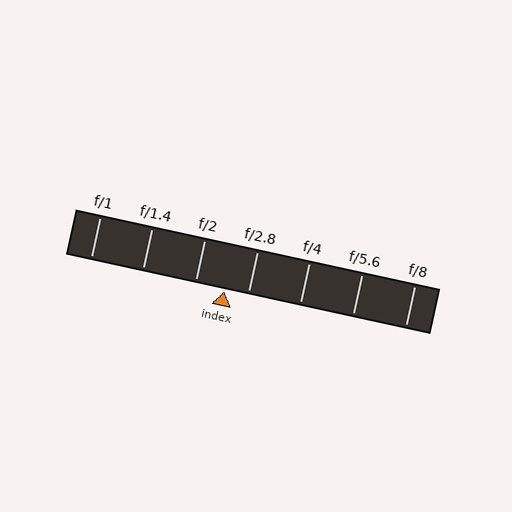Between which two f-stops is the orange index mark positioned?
The index mark is between f/2 and f/2.8.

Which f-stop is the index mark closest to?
The index mark is closest to f/2.8.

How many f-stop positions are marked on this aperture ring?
There are 7 f-stop positions marked.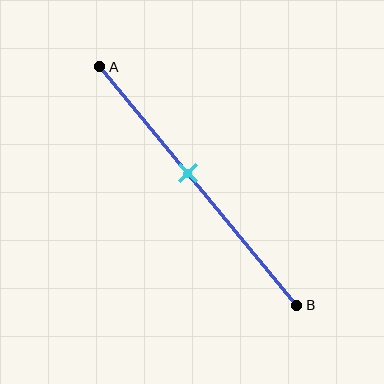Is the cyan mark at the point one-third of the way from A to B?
No, the mark is at about 45% from A, not at the 33% one-third point.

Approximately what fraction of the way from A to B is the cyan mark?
The cyan mark is approximately 45% of the way from A to B.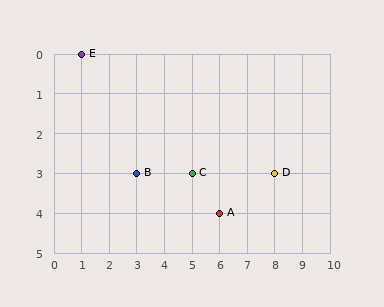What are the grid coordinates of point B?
Point B is at grid coordinates (3, 3).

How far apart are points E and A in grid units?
Points E and A are 5 columns and 4 rows apart (about 6.4 grid units diagonally).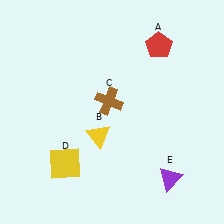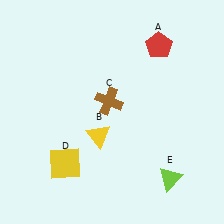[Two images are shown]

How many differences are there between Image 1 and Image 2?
There is 1 difference between the two images.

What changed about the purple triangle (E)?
In Image 1, E is purple. In Image 2, it changed to lime.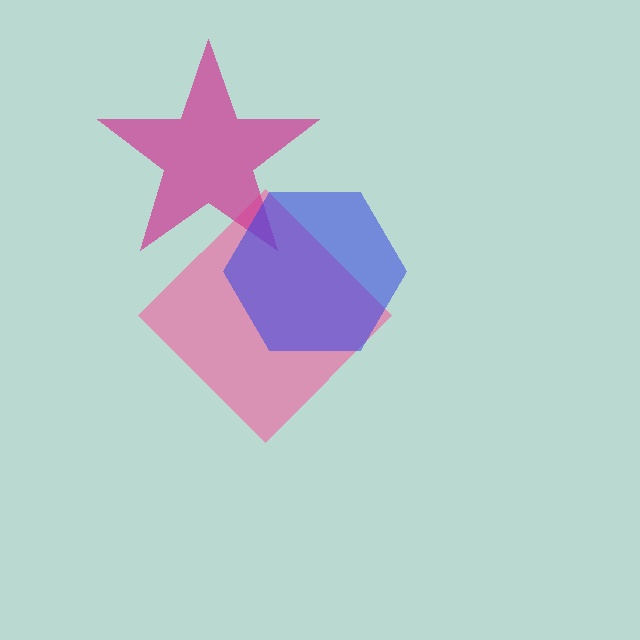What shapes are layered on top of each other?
The layered shapes are: a pink diamond, a magenta star, a blue hexagon.